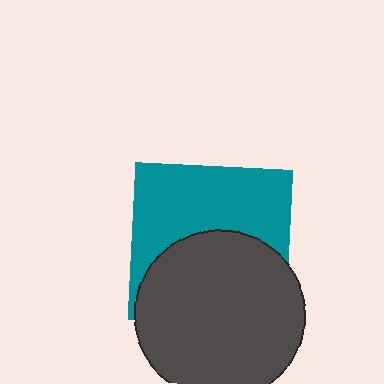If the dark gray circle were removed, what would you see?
You would see the complete teal square.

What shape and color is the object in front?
The object in front is a dark gray circle.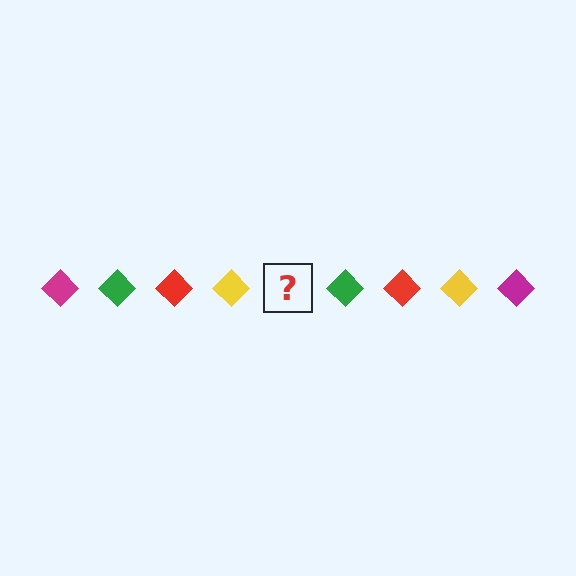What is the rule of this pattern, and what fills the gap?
The rule is that the pattern cycles through magenta, green, red, yellow diamonds. The gap should be filled with a magenta diamond.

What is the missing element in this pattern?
The missing element is a magenta diamond.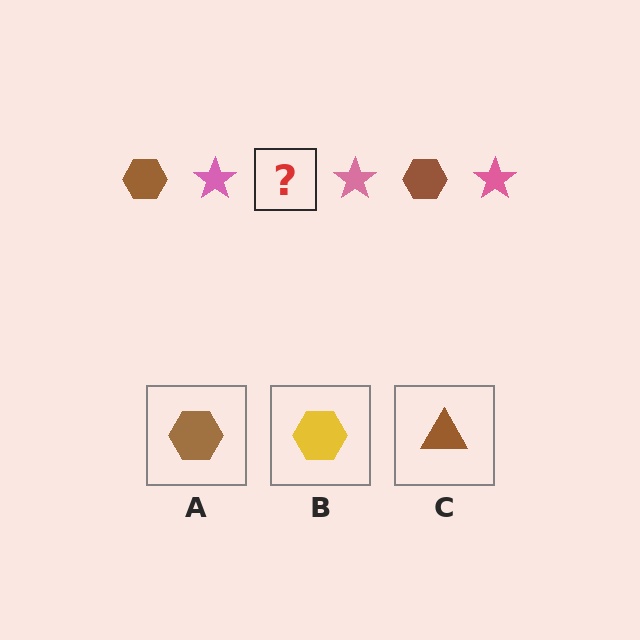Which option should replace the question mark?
Option A.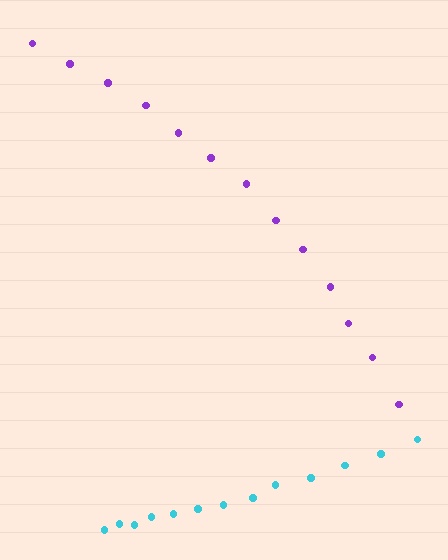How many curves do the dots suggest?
There are 2 distinct paths.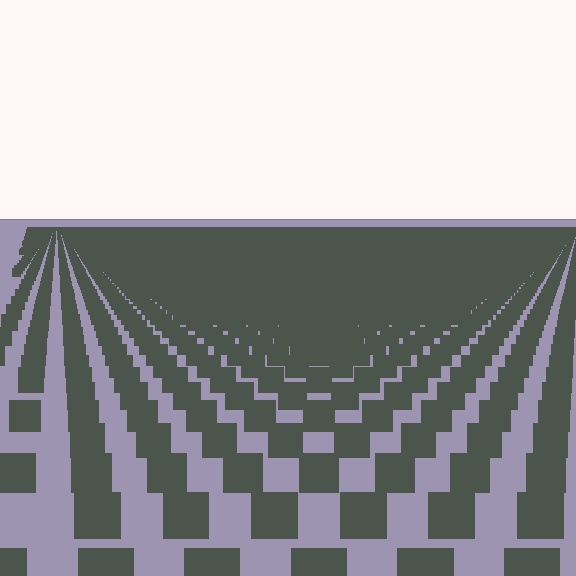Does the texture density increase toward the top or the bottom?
Density increases toward the top.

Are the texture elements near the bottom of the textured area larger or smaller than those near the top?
Larger. Near the bottom, elements are closer to the viewer and appear at a bigger on-screen size.